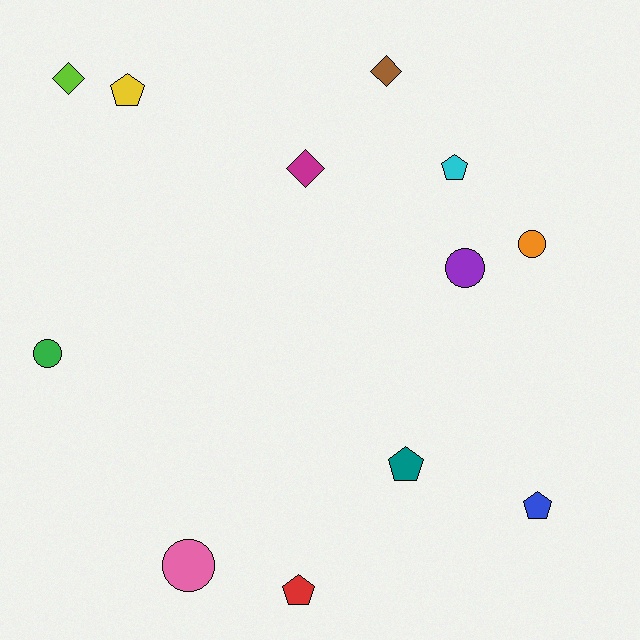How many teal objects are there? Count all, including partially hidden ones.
There is 1 teal object.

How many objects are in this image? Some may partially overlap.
There are 12 objects.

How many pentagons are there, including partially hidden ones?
There are 5 pentagons.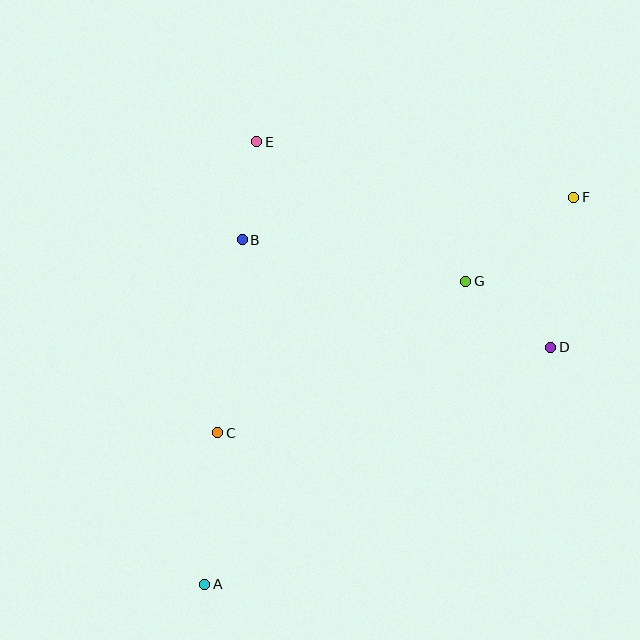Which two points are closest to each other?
Points B and E are closest to each other.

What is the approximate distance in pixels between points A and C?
The distance between A and C is approximately 152 pixels.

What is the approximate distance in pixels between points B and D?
The distance between B and D is approximately 327 pixels.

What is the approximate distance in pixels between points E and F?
The distance between E and F is approximately 322 pixels.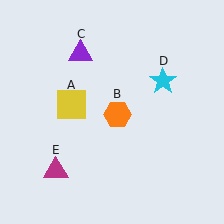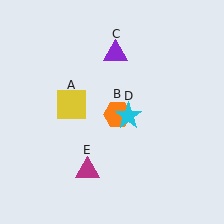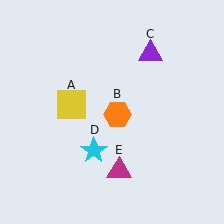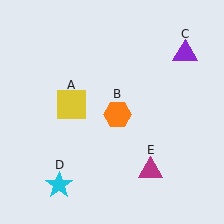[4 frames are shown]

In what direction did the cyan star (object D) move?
The cyan star (object D) moved down and to the left.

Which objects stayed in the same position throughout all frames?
Yellow square (object A) and orange hexagon (object B) remained stationary.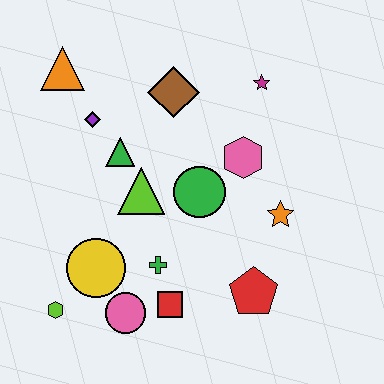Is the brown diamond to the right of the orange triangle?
Yes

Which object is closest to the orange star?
The pink hexagon is closest to the orange star.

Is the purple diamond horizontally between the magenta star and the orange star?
No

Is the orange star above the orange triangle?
No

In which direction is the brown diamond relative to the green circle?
The brown diamond is above the green circle.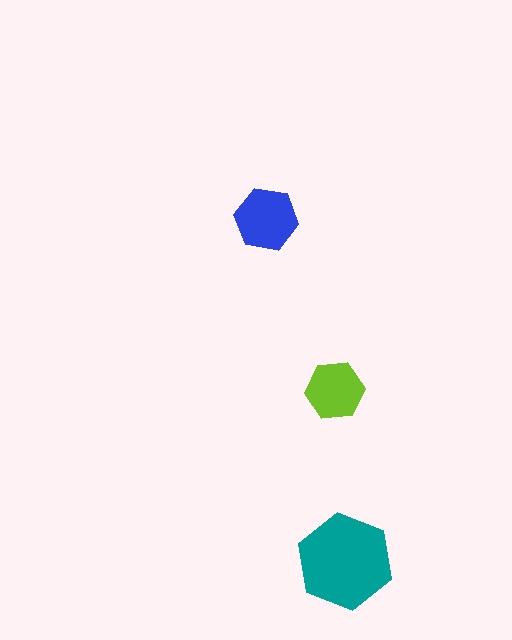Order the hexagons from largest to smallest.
the teal one, the blue one, the lime one.